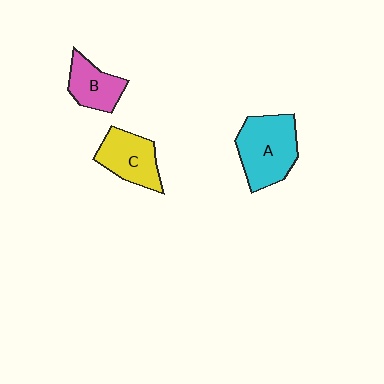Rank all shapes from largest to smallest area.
From largest to smallest: A (cyan), C (yellow), B (pink).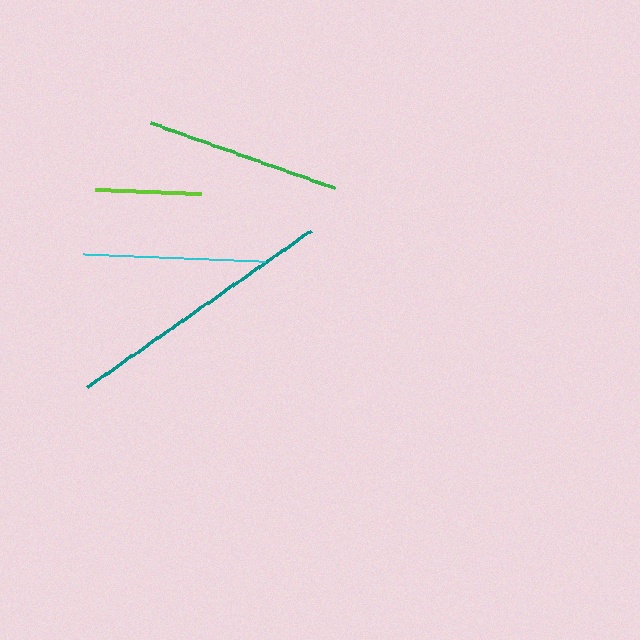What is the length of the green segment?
The green segment is approximately 196 pixels long.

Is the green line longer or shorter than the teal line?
The teal line is longer than the green line.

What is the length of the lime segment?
The lime segment is approximately 106 pixels long.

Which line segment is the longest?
The teal line is the longest at approximately 273 pixels.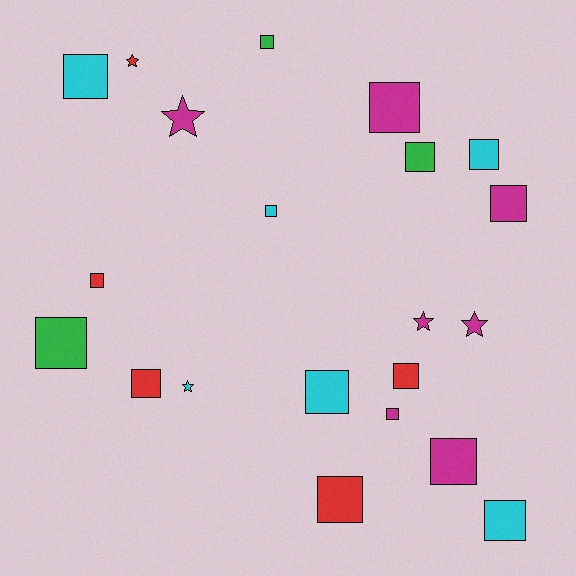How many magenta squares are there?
There are 4 magenta squares.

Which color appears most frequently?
Magenta, with 7 objects.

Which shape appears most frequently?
Square, with 16 objects.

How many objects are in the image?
There are 21 objects.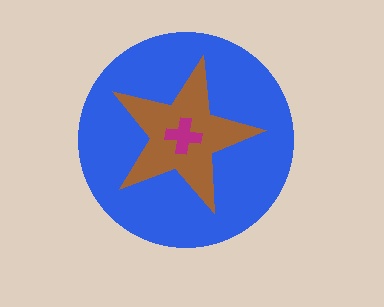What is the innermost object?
The magenta cross.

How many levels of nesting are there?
3.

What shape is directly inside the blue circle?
The brown star.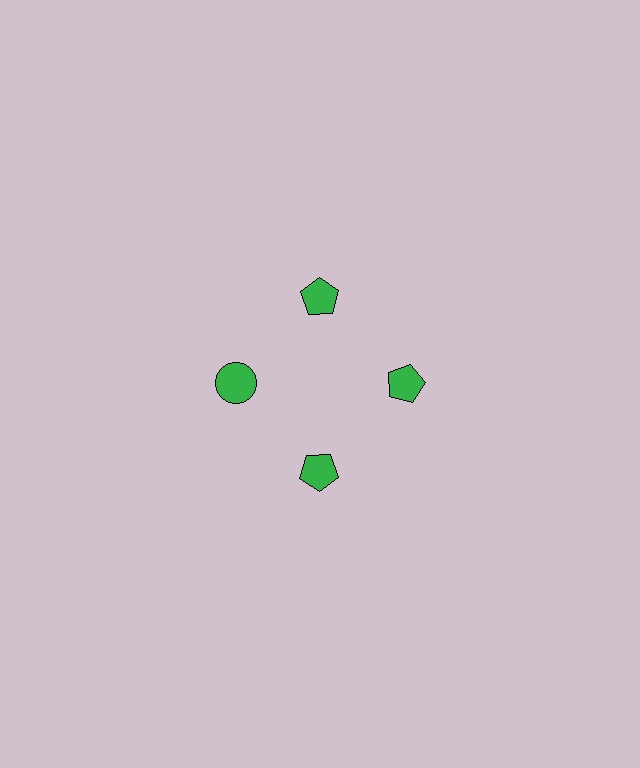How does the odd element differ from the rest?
It has a different shape: circle instead of pentagon.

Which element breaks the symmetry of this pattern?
The green circle at roughly the 9 o'clock position breaks the symmetry. All other shapes are green pentagons.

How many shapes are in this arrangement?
There are 4 shapes arranged in a ring pattern.